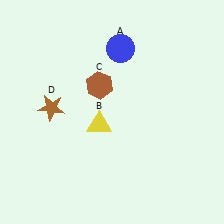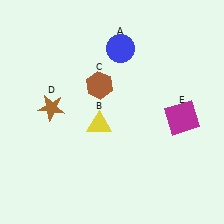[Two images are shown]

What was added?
A magenta square (E) was added in Image 2.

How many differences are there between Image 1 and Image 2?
There is 1 difference between the two images.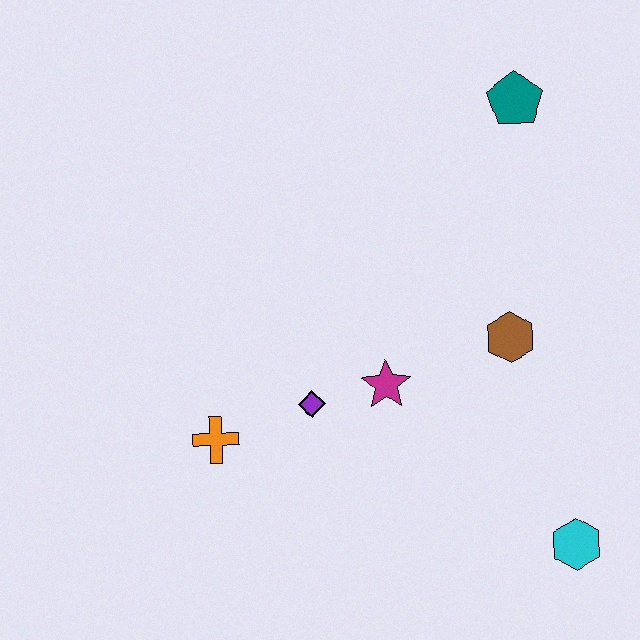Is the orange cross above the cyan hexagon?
Yes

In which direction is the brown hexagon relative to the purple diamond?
The brown hexagon is to the right of the purple diamond.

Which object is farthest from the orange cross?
The teal pentagon is farthest from the orange cross.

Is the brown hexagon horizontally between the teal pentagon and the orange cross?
Yes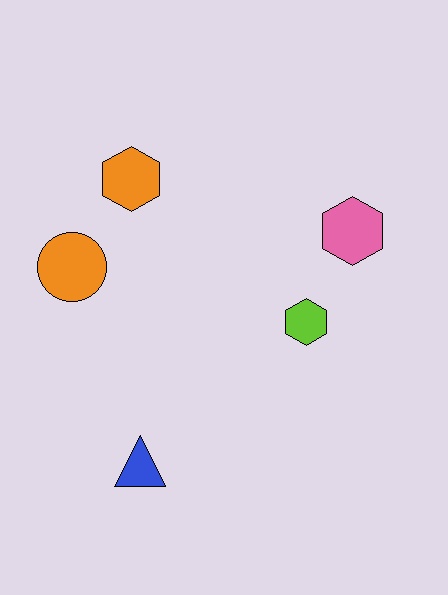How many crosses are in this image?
There are no crosses.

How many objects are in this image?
There are 5 objects.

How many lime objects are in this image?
There is 1 lime object.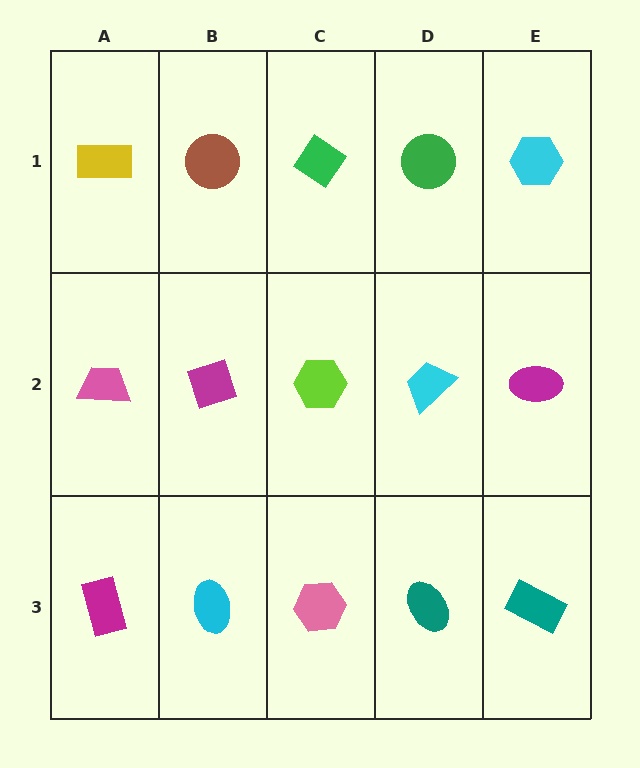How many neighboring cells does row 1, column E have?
2.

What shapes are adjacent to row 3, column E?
A magenta ellipse (row 2, column E), a teal ellipse (row 3, column D).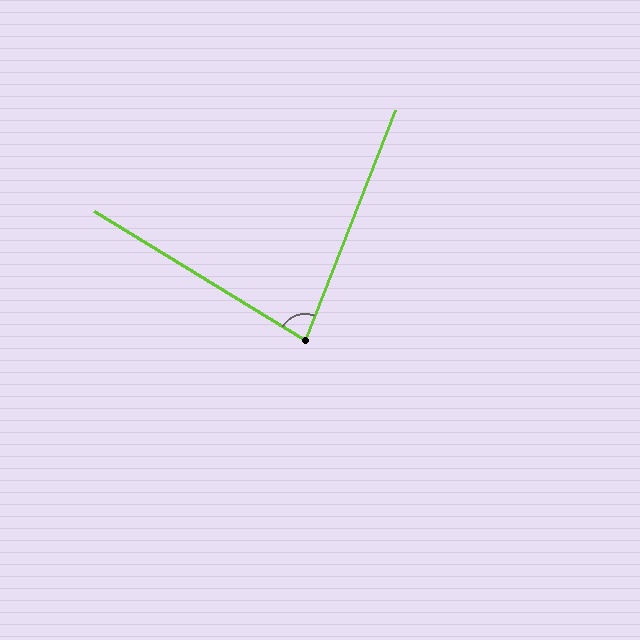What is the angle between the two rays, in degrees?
Approximately 80 degrees.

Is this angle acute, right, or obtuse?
It is acute.